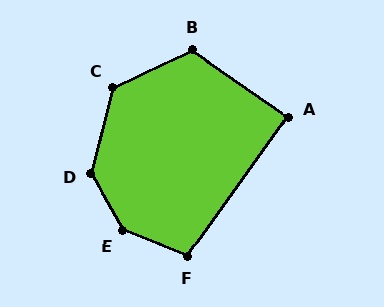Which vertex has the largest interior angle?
E, at approximately 142 degrees.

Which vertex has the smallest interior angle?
A, at approximately 89 degrees.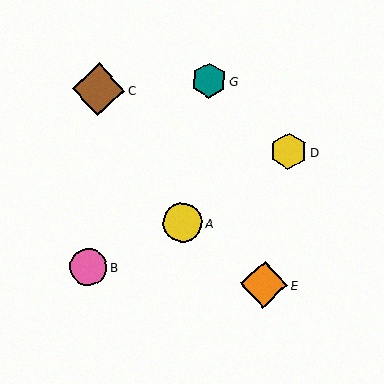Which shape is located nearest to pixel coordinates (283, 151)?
The yellow hexagon (labeled D) at (289, 151) is nearest to that location.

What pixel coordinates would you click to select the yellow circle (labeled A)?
Click at (183, 223) to select the yellow circle A.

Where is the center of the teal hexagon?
The center of the teal hexagon is at (209, 80).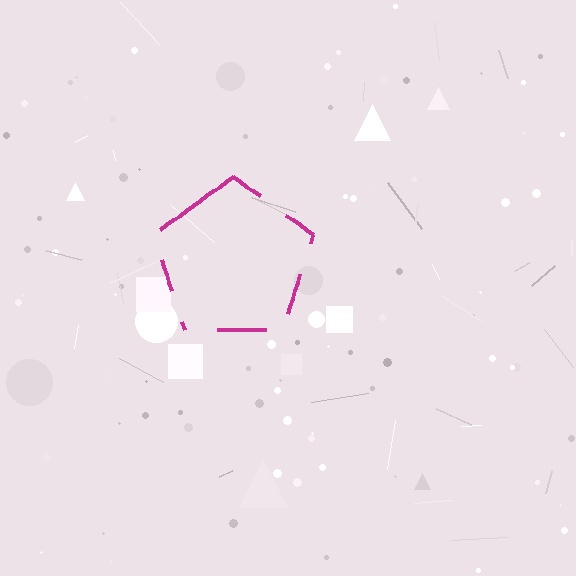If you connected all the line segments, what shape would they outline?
They would outline a pentagon.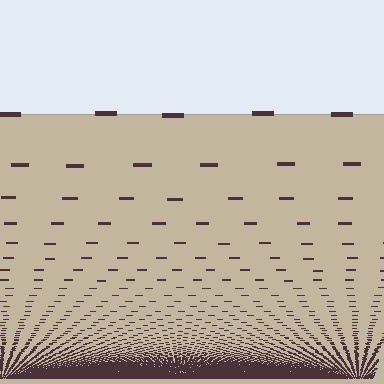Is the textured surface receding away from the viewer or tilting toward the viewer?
The surface appears to tilt toward the viewer. Texture elements get larger and sparser toward the top.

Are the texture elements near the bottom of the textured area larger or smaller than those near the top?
Smaller. The gradient is inverted — elements near the bottom are smaller and denser.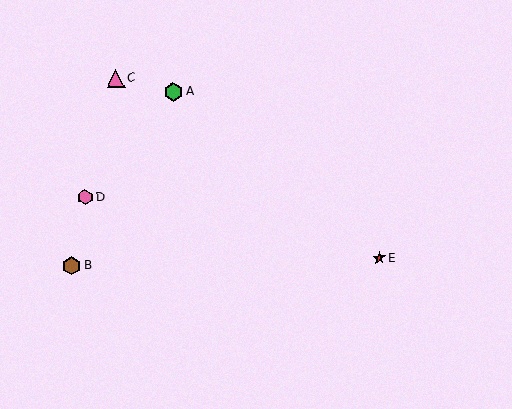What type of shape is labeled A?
Shape A is a green hexagon.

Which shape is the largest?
The green hexagon (labeled A) is the largest.